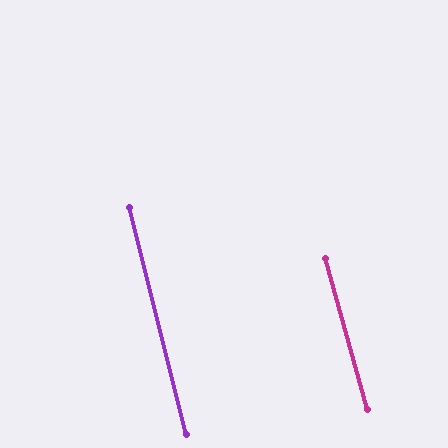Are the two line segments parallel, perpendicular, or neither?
Parallel — their directions differ by only 1.6°.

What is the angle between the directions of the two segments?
Approximately 2 degrees.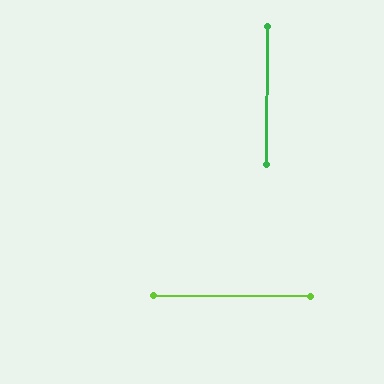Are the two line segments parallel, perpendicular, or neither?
Perpendicular — they meet at approximately 90°.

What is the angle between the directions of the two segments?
Approximately 90 degrees.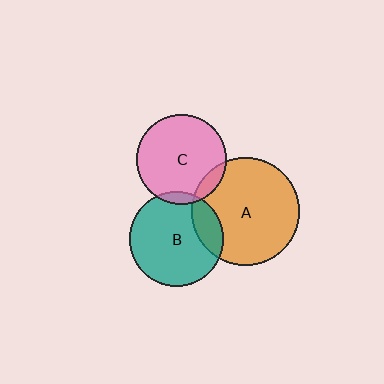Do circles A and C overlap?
Yes.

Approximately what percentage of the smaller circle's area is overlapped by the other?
Approximately 10%.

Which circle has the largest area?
Circle A (orange).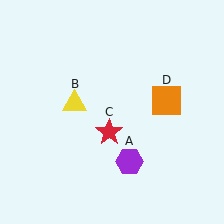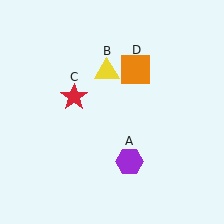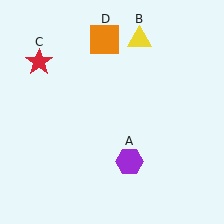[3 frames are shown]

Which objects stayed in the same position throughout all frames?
Purple hexagon (object A) remained stationary.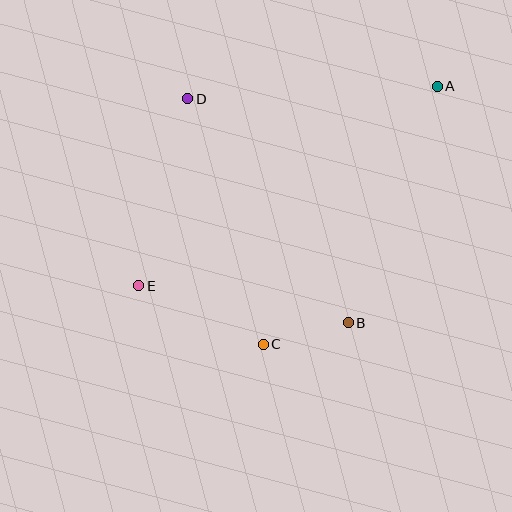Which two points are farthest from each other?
Points A and E are farthest from each other.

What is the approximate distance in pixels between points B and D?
The distance between B and D is approximately 276 pixels.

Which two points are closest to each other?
Points B and C are closest to each other.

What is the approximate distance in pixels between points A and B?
The distance between A and B is approximately 253 pixels.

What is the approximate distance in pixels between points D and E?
The distance between D and E is approximately 193 pixels.